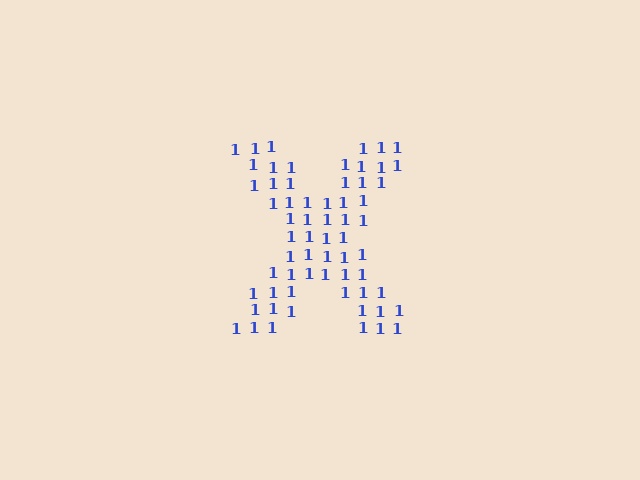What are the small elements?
The small elements are digit 1's.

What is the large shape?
The large shape is the letter X.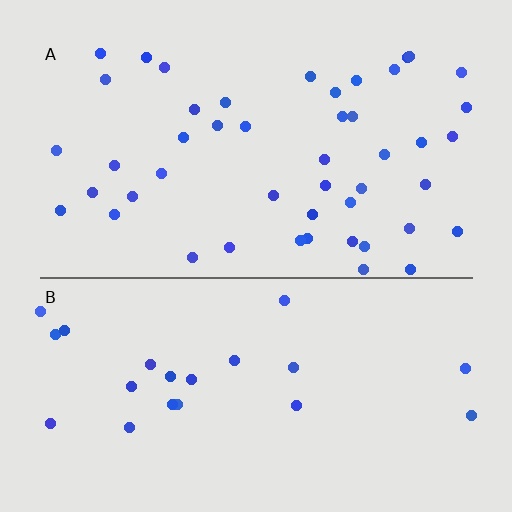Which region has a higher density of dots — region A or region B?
A (the top).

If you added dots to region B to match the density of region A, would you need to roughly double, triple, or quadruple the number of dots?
Approximately double.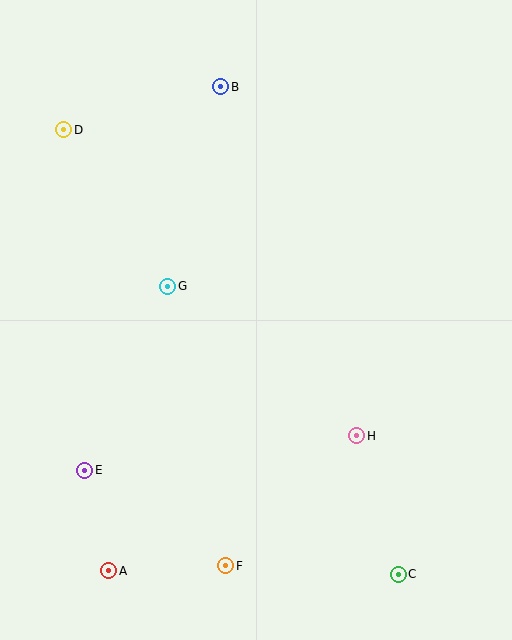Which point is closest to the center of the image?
Point G at (168, 286) is closest to the center.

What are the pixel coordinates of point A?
Point A is at (109, 571).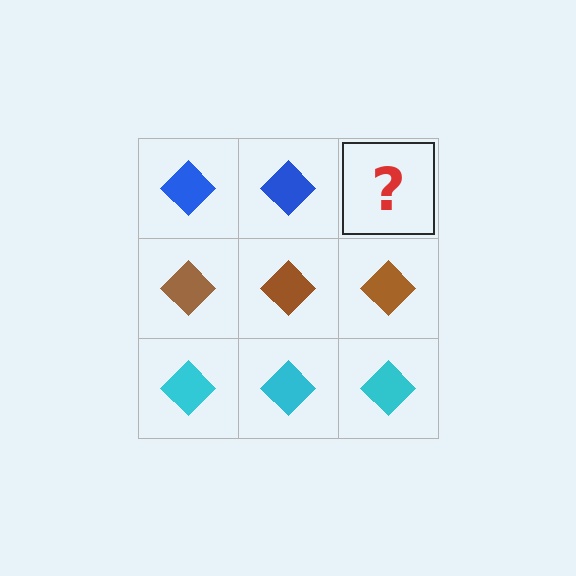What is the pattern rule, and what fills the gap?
The rule is that each row has a consistent color. The gap should be filled with a blue diamond.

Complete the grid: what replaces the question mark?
The question mark should be replaced with a blue diamond.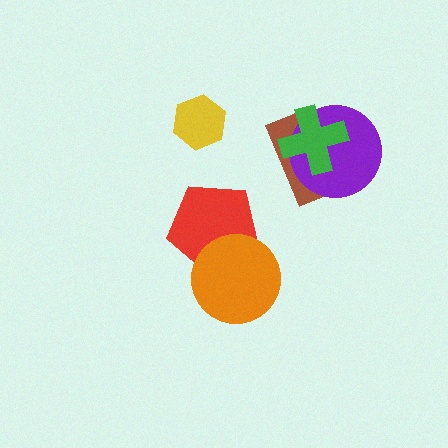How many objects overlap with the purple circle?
2 objects overlap with the purple circle.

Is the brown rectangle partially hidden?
Yes, it is partially covered by another shape.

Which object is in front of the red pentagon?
The orange circle is in front of the red pentagon.